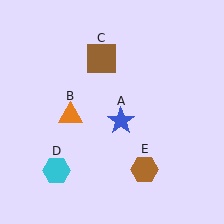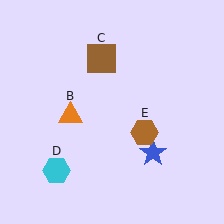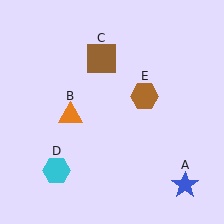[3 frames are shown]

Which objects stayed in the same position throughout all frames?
Orange triangle (object B) and brown square (object C) and cyan hexagon (object D) remained stationary.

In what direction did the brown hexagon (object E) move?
The brown hexagon (object E) moved up.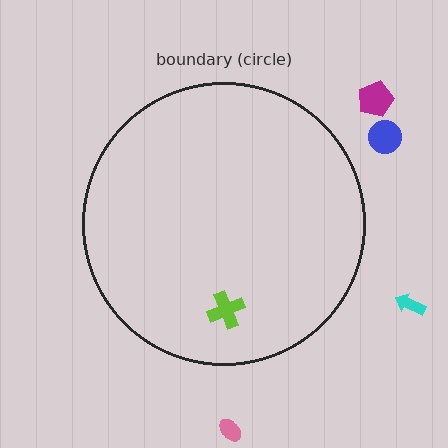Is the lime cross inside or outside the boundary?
Inside.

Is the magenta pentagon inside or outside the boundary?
Outside.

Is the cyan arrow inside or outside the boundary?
Outside.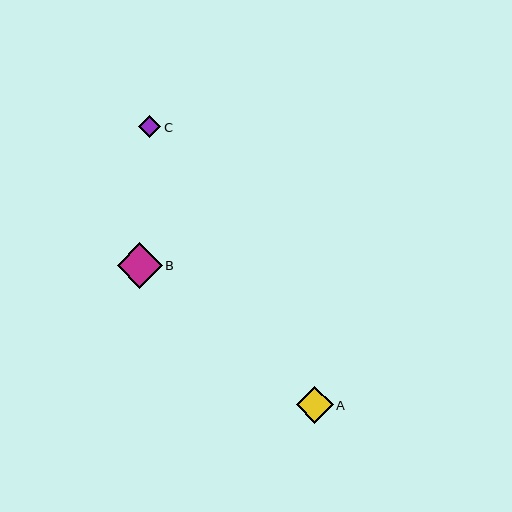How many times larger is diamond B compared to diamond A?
Diamond B is approximately 1.2 times the size of diamond A.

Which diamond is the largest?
Diamond B is the largest with a size of approximately 45 pixels.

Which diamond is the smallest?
Diamond C is the smallest with a size of approximately 22 pixels.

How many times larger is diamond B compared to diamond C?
Diamond B is approximately 2.0 times the size of diamond C.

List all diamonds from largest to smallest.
From largest to smallest: B, A, C.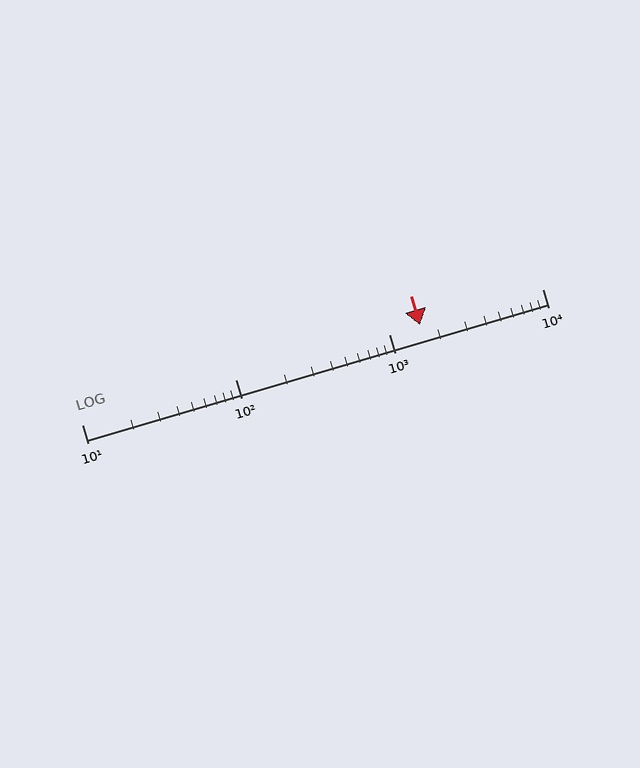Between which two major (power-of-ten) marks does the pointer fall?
The pointer is between 1000 and 10000.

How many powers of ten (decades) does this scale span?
The scale spans 3 decades, from 10 to 10000.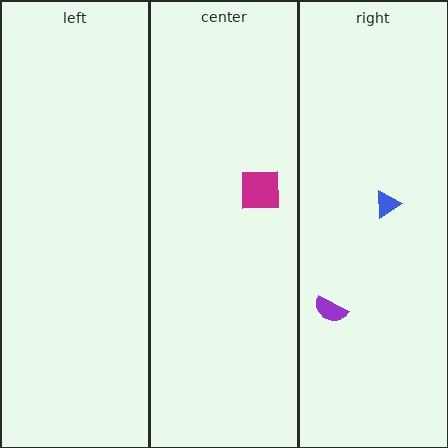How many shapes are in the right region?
2.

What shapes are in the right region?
The purple semicircle, the blue triangle.